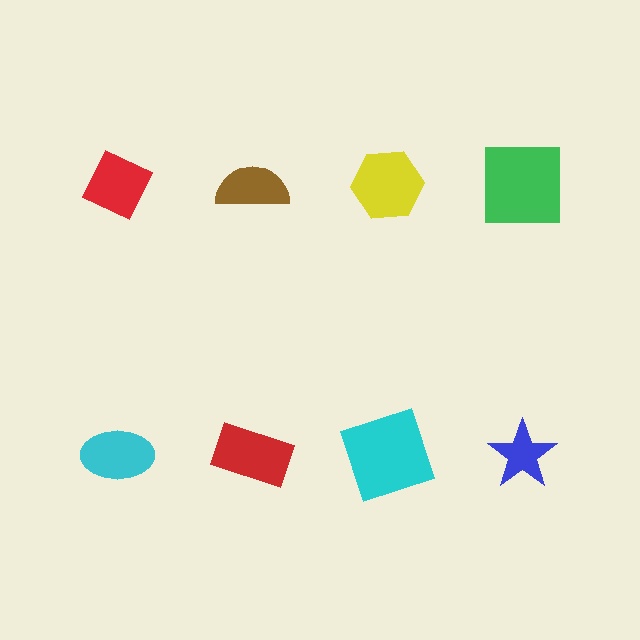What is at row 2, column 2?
A red rectangle.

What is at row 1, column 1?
A red diamond.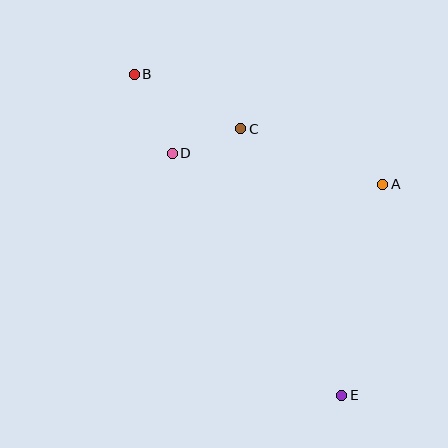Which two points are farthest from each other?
Points B and E are farthest from each other.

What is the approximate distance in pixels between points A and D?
The distance between A and D is approximately 213 pixels.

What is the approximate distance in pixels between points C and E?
The distance between C and E is approximately 285 pixels.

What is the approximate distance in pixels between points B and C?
The distance between B and C is approximately 120 pixels.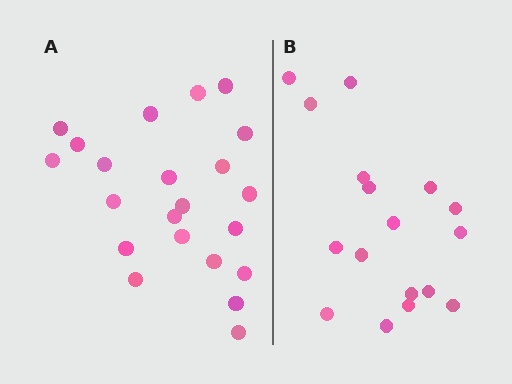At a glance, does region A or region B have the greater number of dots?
Region A (the left region) has more dots.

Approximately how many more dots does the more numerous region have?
Region A has about 5 more dots than region B.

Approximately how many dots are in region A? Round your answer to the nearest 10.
About 20 dots. (The exact count is 22, which rounds to 20.)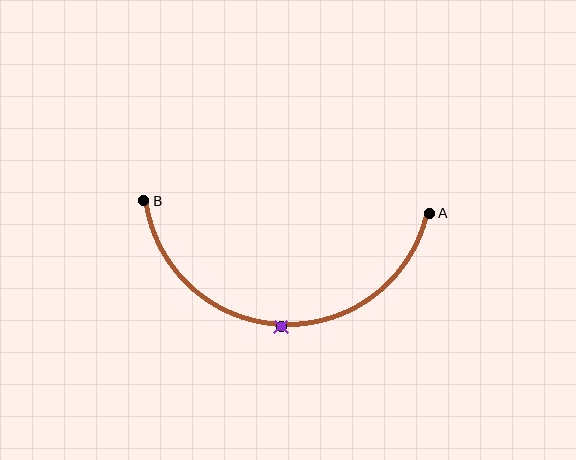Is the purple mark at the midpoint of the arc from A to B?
Yes. The purple mark lies on the arc at equal arc-length from both A and B — it is the arc midpoint.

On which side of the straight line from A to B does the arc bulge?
The arc bulges below the straight line connecting A and B.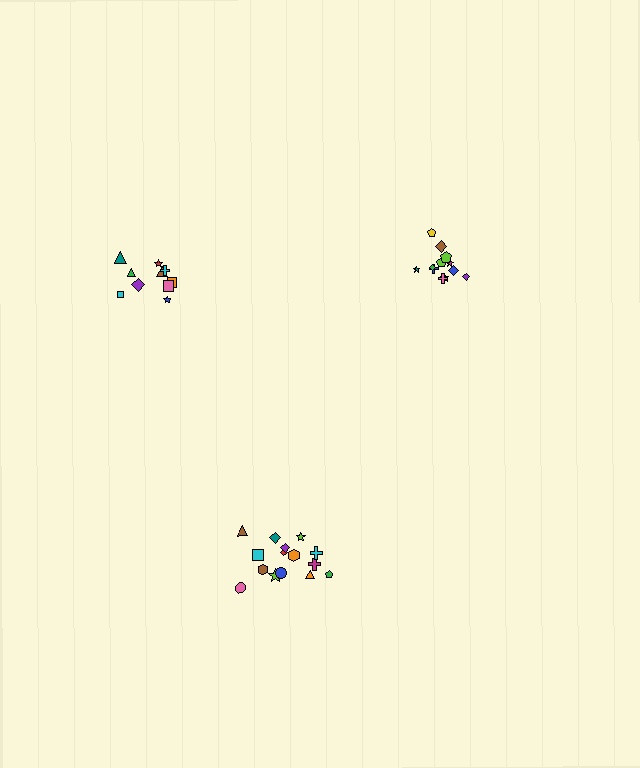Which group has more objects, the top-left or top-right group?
The top-right group.